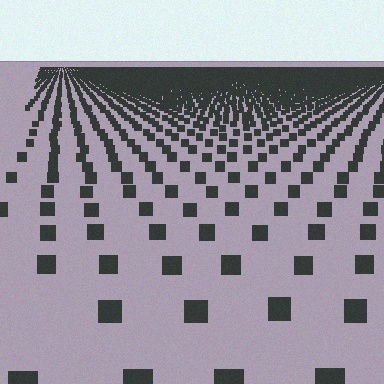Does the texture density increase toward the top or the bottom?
Density increases toward the top.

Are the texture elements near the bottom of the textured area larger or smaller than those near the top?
Larger. Near the bottom, elements are closer to the viewer and appear at a bigger on-screen size.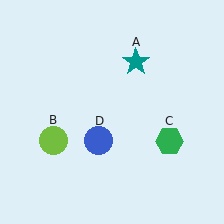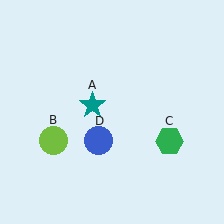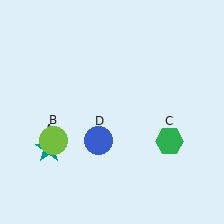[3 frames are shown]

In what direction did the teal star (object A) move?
The teal star (object A) moved down and to the left.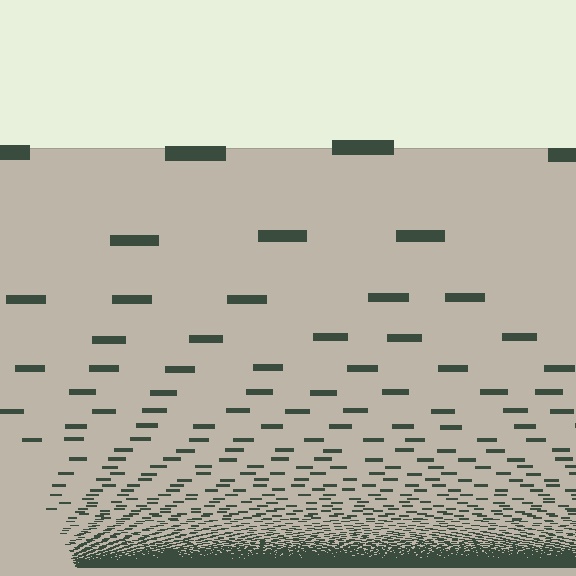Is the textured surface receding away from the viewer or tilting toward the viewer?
The surface appears to tilt toward the viewer. Texture elements get larger and sparser toward the top.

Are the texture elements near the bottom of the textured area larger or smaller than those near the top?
Smaller. The gradient is inverted — elements near the bottom are smaller and denser.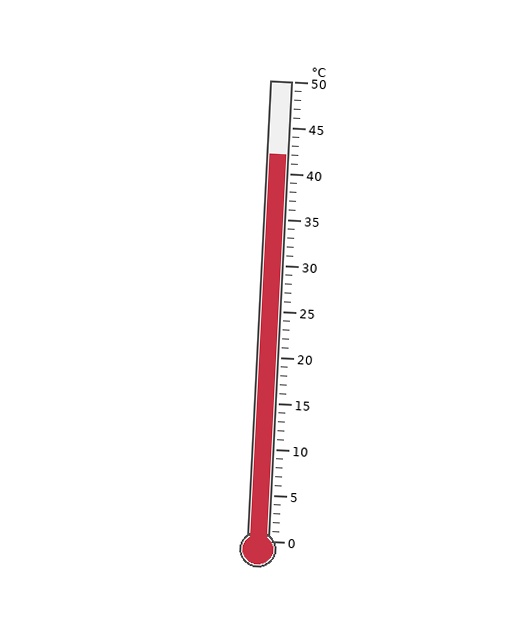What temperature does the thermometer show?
The thermometer shows approximately 42°C.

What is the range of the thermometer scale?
The thermometer scale ranges from 0°C to 50°C.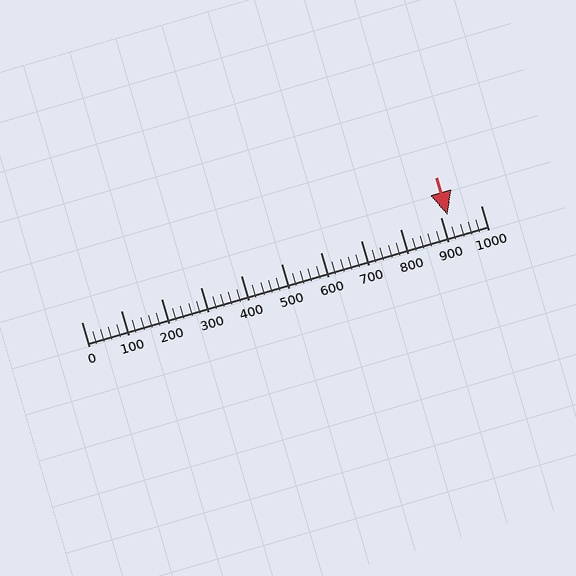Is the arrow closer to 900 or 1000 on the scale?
The arrow is closer to 900.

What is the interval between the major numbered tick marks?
The major tick marks are spaced 100 units apart.